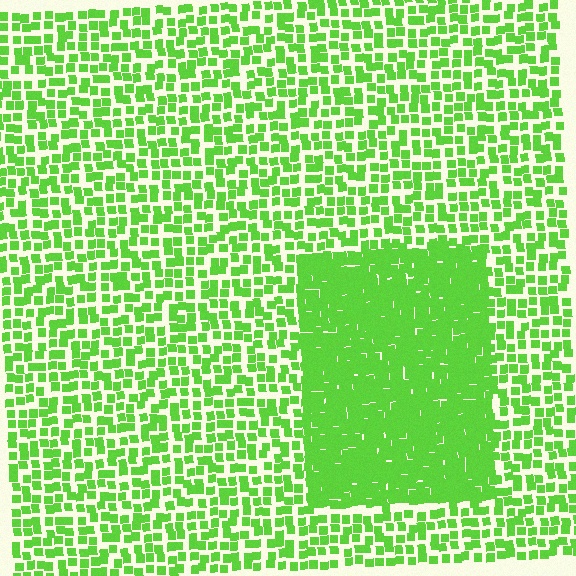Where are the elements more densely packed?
The elements are more densely packed inside the rectangle boundary.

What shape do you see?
I see a rectangle.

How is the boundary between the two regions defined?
The boundary is defined by a change in element density (approximately 2.3x ratio). All elements are the same color, size, and shape.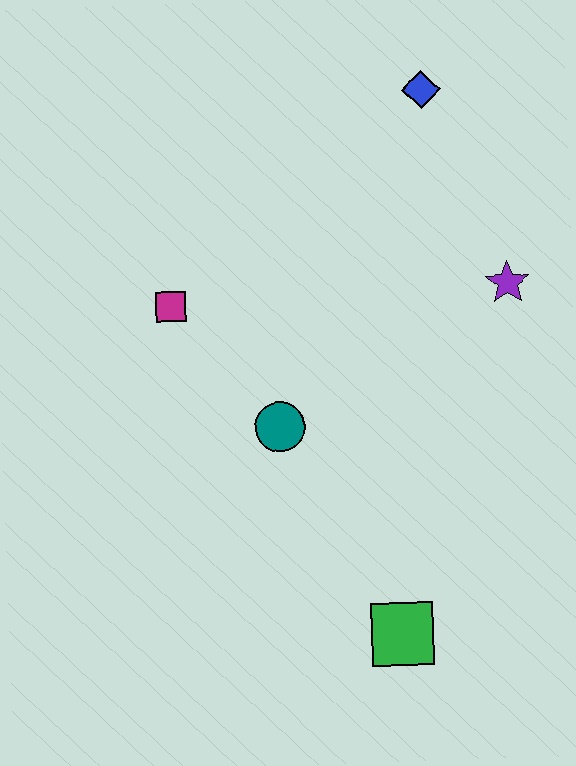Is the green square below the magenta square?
Yes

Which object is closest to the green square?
The teal circle is closest to the green square.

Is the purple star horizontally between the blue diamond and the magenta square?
No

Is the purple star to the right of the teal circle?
Yes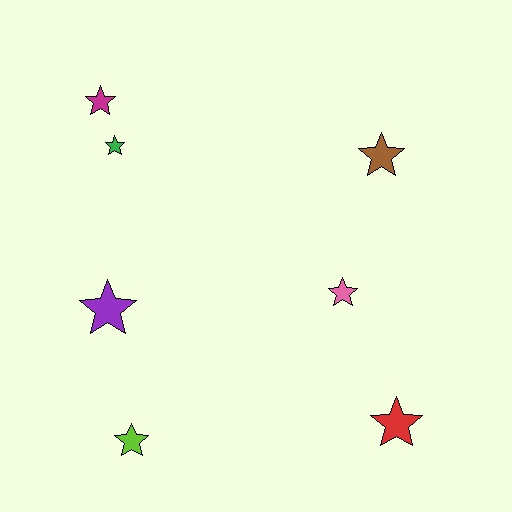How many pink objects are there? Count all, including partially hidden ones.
There is 1 pink object.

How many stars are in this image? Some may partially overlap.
There are 7 stars.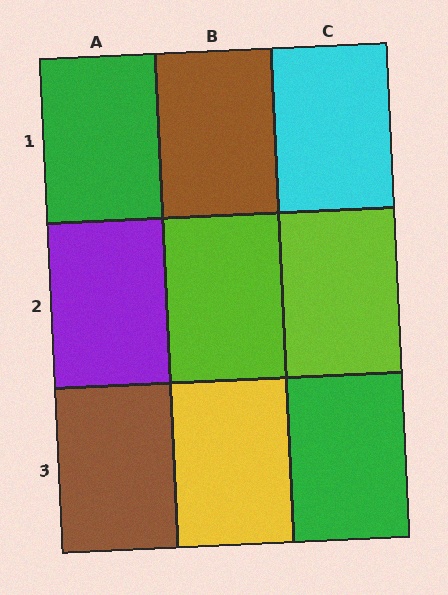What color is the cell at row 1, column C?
Cyan.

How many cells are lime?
2 cells are lime.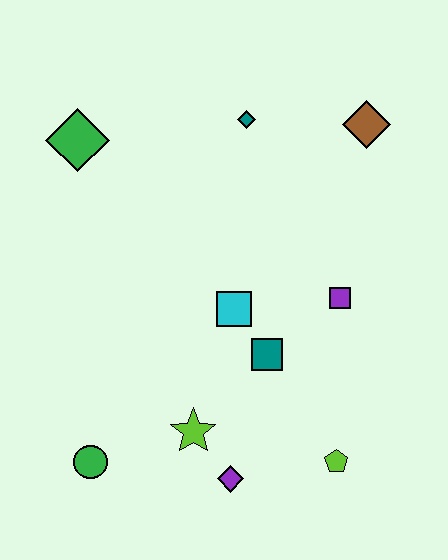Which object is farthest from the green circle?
The brown diamond is farthest from the green circle.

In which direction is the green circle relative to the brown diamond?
The green circle is below the brown diamond.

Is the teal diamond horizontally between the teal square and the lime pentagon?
No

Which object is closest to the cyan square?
The teal square is closest to the cyan square.